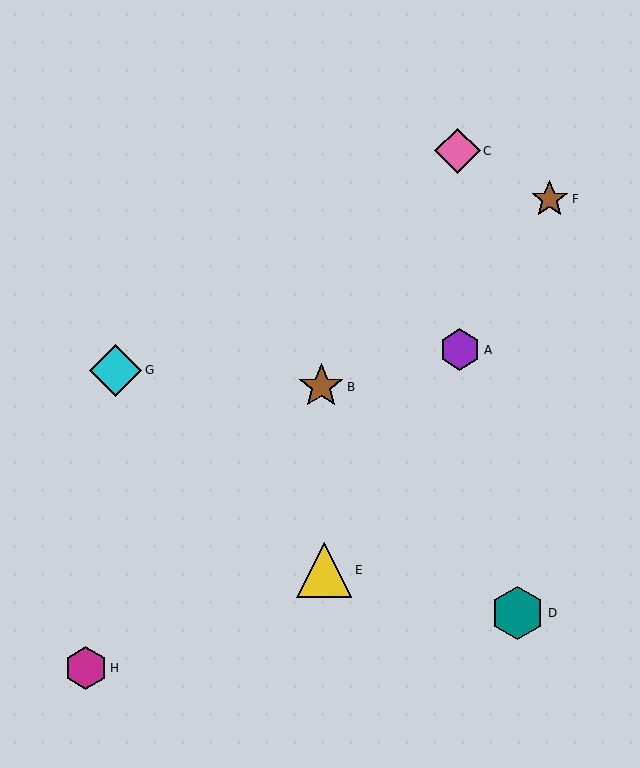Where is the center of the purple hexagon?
The center of the purple hexagon is at (460, 350).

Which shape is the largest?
The yellow triangle (labeled E) is the largest.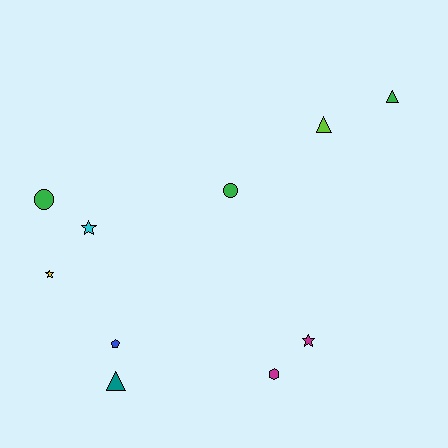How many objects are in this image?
There are 10 objects.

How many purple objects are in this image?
There are no purple objects.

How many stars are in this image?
There are 3 stars.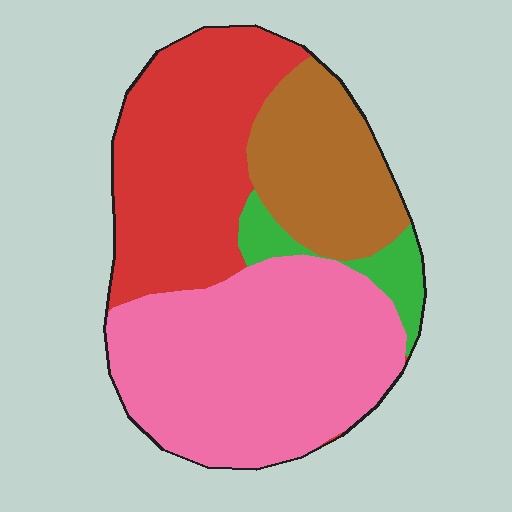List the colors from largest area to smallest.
From largest to smallest: pink, red, brown, green.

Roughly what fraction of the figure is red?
Red takes up about one third (1/3) of the figure.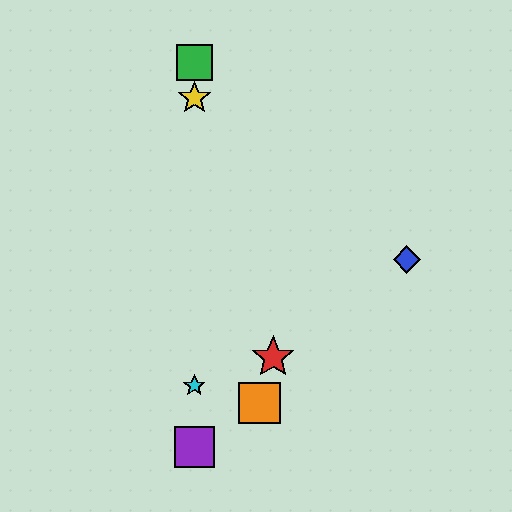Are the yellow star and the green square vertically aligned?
Yes, both are at x≈194.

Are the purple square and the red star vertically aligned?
No, the purple square is at x≈194 and the red star is at x≈273.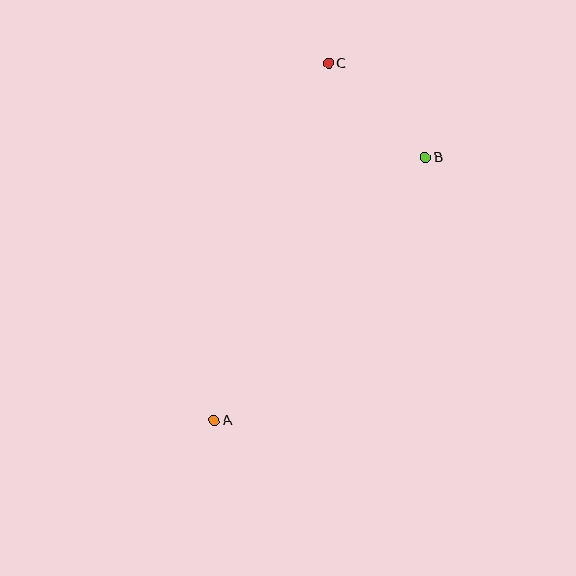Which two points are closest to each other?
Points B and C are closest to each other.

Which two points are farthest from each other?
Points A and C are farthest from each other.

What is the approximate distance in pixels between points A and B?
The distance between A and B is approximately 337 pixels.